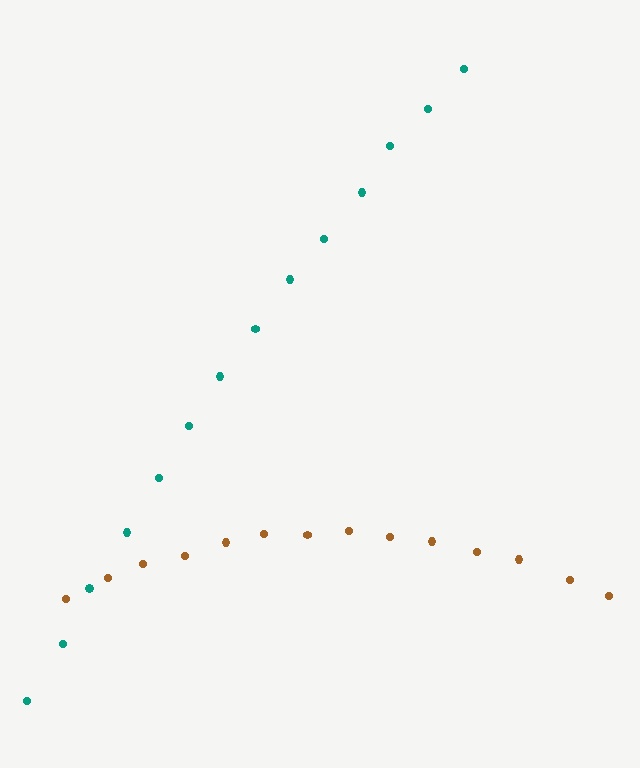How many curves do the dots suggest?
There are 2 distinct paths.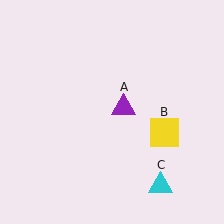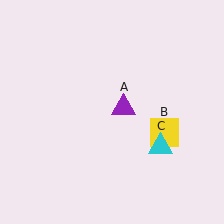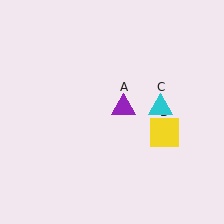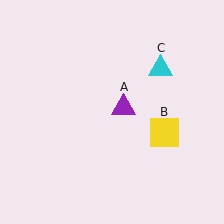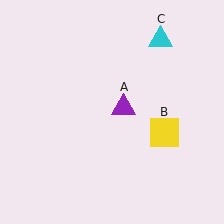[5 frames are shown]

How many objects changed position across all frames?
1 object changed position: cyan triangle (object C).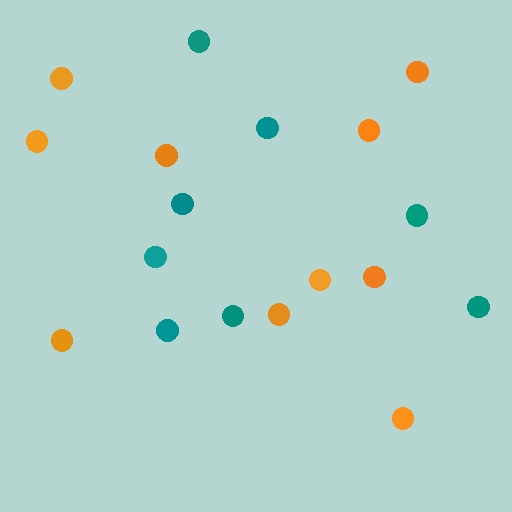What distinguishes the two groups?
There are 2 groups: one group of teal circles (8) and one group of orange circles (10).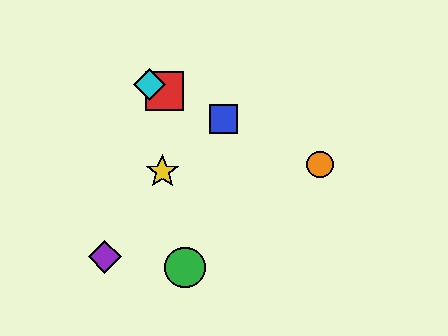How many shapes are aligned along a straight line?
4 shapes (the red square, the blue square, the orange circle, the cyan diamond) are aligned along a straight line.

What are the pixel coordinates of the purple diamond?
The purple diamond is at (105, 257).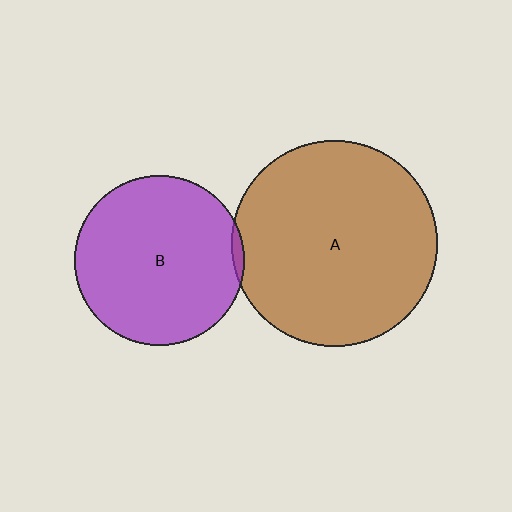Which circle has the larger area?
Circle A (brown).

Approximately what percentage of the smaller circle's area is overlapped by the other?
Approximately 5%.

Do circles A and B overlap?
Yes.